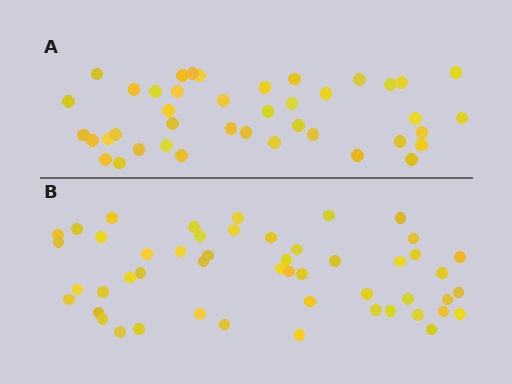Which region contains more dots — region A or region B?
Region B (the bottom region) has more dots.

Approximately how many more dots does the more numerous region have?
Region B has roughly 8 or so more dots than region A.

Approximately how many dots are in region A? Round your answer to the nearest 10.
About 40 dots. (The exact count is 41, which rounds to 40.)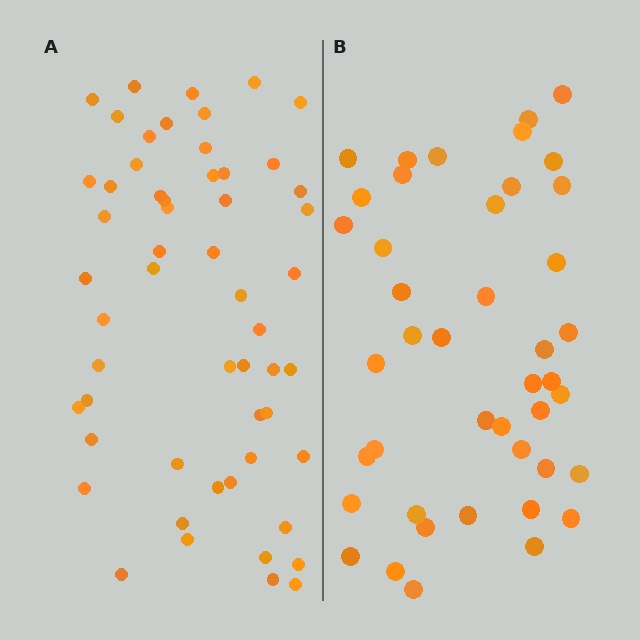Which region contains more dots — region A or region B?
Region A (the left region) has more dots.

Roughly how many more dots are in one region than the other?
Region A has roughly 12 or so more dots than region B.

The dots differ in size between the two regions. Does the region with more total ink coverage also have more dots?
No. Region B has more total ink coverage because its dots are larger, but region A actually contains more individual dots. Total area can be misleading — the number of items is what matters here.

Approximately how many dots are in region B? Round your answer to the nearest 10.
About 40 dots. (The exact count is 43, which rounds to 40.)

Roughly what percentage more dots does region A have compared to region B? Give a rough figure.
About 30% more.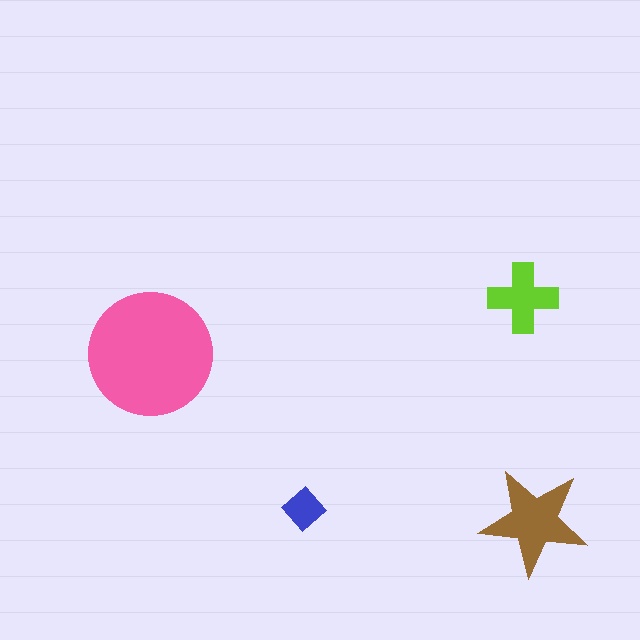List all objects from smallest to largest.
The blue diamond, the lime cross, the brown star, the pink circle.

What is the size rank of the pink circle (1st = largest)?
1st.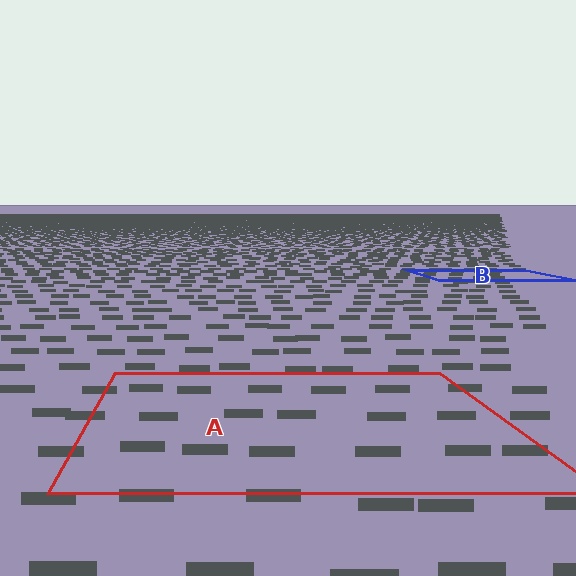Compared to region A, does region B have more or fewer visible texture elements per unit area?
Region B has more texture elements per unit area — they are packed more densely because it is farther away.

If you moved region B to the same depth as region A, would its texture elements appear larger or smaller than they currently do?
They would appear larger. At a closer depth, the same texture elements are projected at a bigger on-screen size.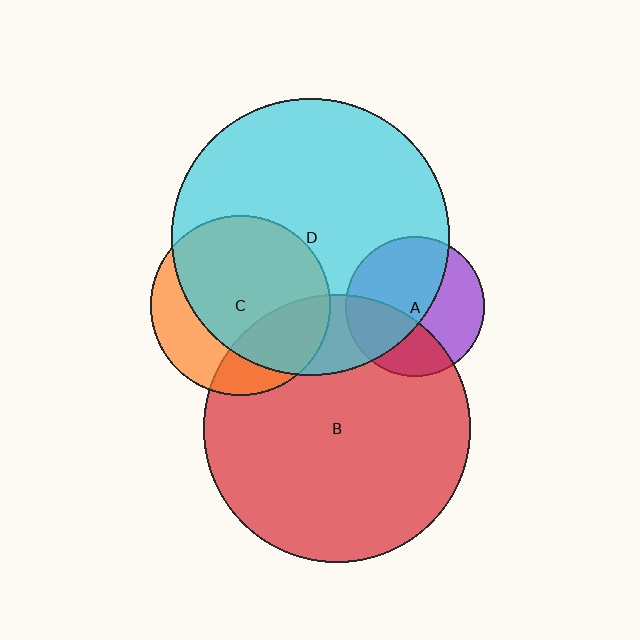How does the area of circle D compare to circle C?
Approximately 2.4 times.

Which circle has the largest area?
Circle D (cyan).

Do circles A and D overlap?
Yes.